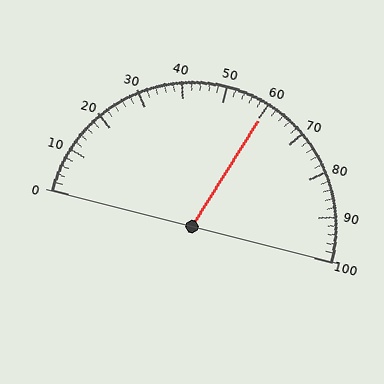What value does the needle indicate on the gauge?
The needle indicates approximately 60.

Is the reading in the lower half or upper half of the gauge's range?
The reading is in the upper half of the range (0 to 100).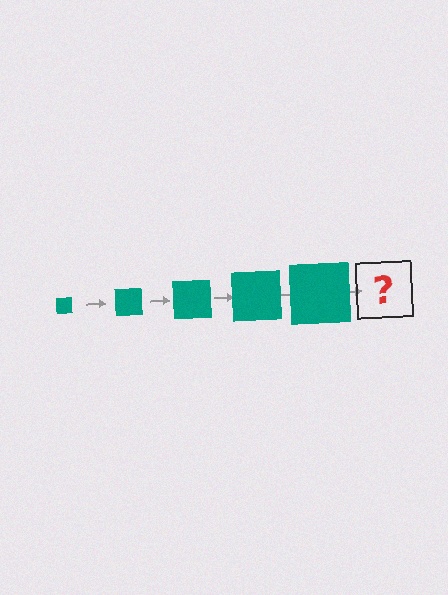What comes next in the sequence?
The next element should be a teal square, larger than the previous one.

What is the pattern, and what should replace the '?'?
The pattern is that the square gets progressively larger each step. The '?' should be a teal square, larger than the previous one.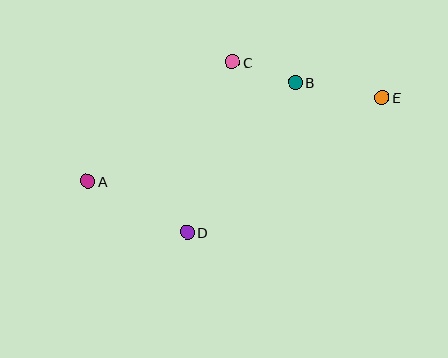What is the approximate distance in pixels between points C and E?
The distance between C and E is approximately 154 pixels.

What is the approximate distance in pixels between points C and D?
The distance between C and D is approximately 177 pixels.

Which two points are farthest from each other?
Points A and E are farthest from each other.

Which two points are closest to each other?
Points B and C are closest to each other.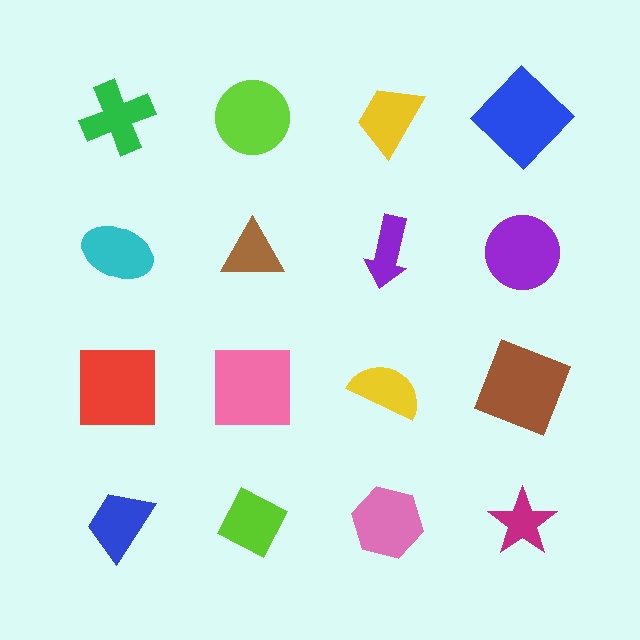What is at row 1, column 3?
A yellow trapezoid.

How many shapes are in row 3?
4 shapes.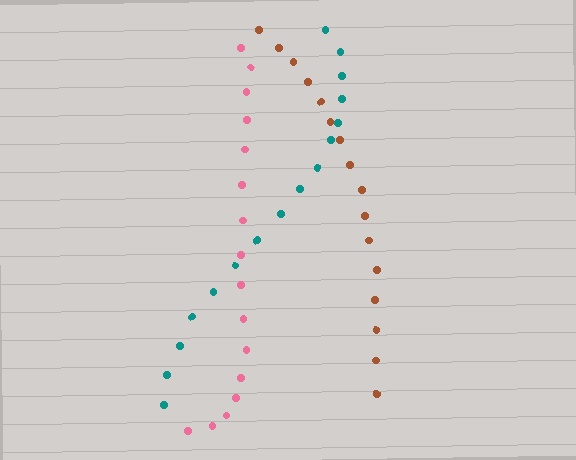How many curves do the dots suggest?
There are 3 distinct paths.